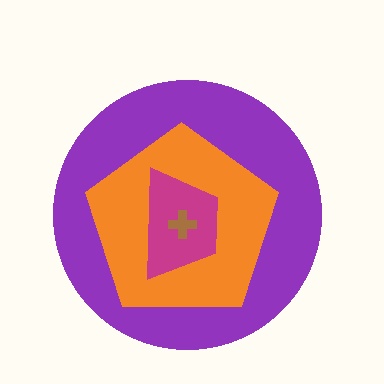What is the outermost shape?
The purple circle.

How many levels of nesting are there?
4.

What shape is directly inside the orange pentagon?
The magenta trapezoid.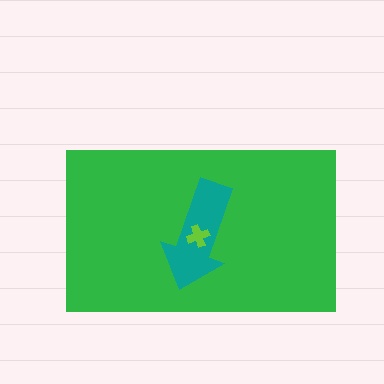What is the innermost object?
The lime cross.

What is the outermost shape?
The green rectangle.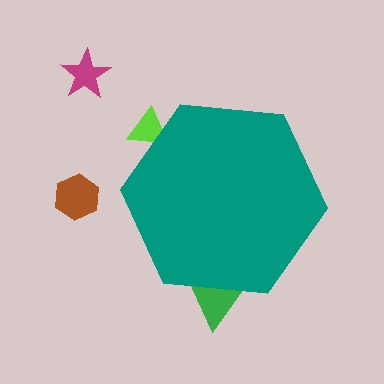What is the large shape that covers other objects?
A teal hexagon.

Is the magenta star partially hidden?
No, the magenta star is fully visible.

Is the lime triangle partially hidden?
Yes, the lime triangle is partially hidden behind the teal hexagon.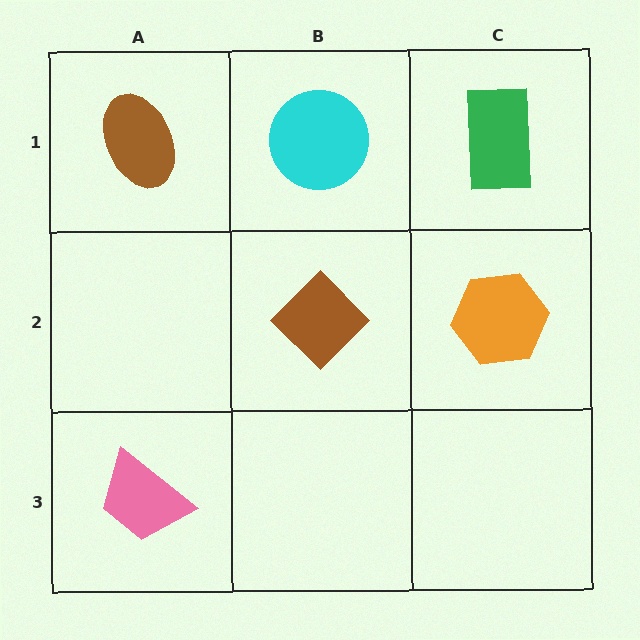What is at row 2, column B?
A brown diamond.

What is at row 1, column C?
A green rectangle.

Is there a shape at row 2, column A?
No, that cell is empty.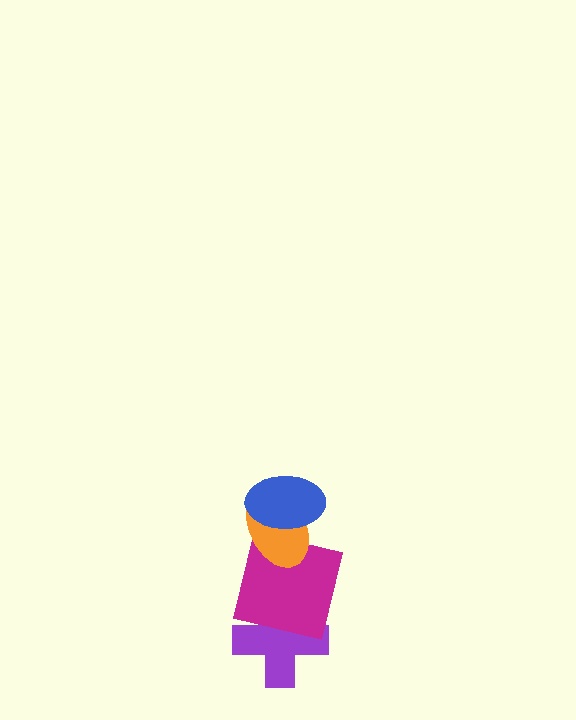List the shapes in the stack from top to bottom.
From top to bottom: the blue ellipse, the orange ellipse, the magenta square, the purple cross.